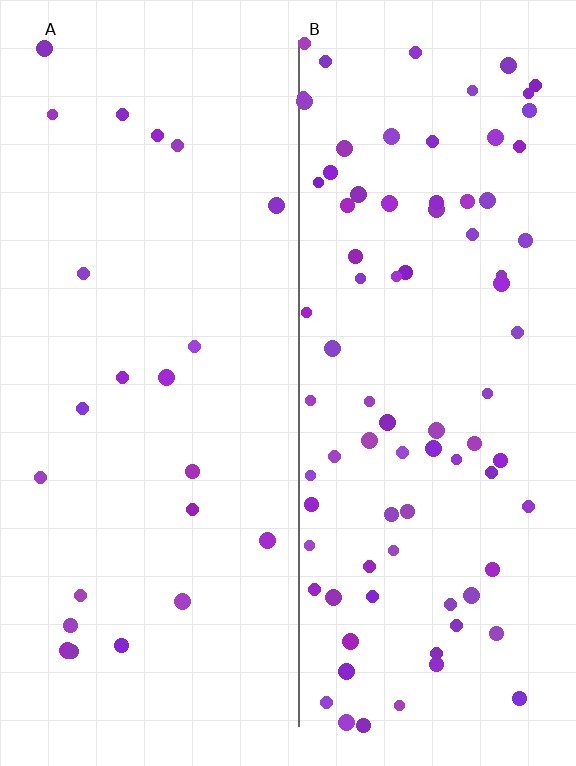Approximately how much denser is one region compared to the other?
Approximately 3.8× — region B over region A.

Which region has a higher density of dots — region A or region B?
B (the right).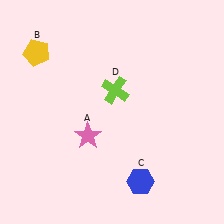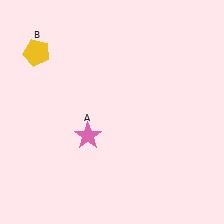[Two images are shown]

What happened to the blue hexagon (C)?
The blue hexagon (C) was removed in Image 2. It was in the bottom-right area of Image 1.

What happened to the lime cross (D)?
The lime cross (D) was removed in Image 2. It was in the top-right area of Image 1.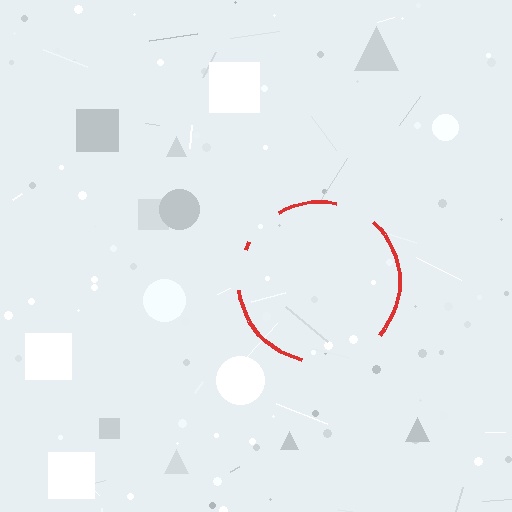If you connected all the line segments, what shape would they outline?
They would outline a circle.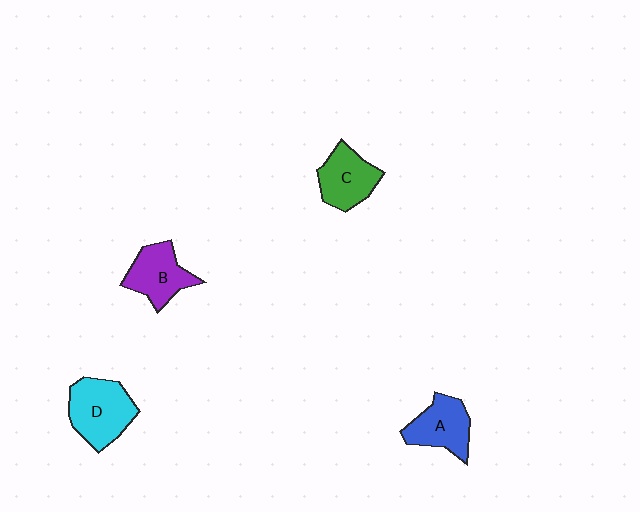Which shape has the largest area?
Shape D (cyan).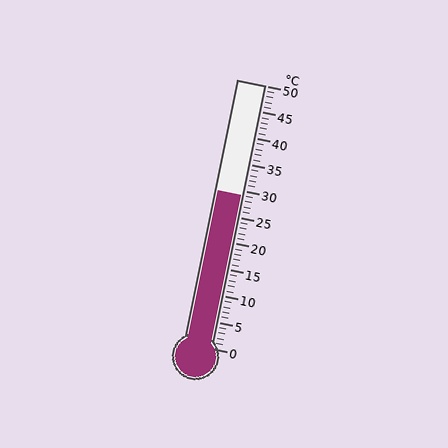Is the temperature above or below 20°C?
The temperature is above 20°C.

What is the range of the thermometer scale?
The thermometer scale ranges from 0°C to 50°C.